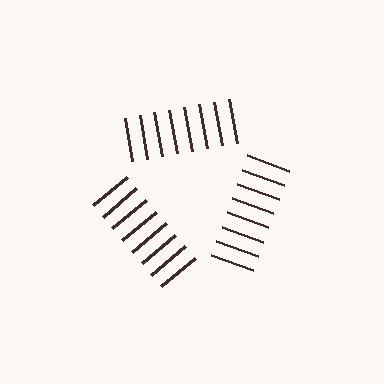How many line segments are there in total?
24 — 8 along each of the 3 edges.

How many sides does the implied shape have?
3 sides — the line-ends trace a triangle.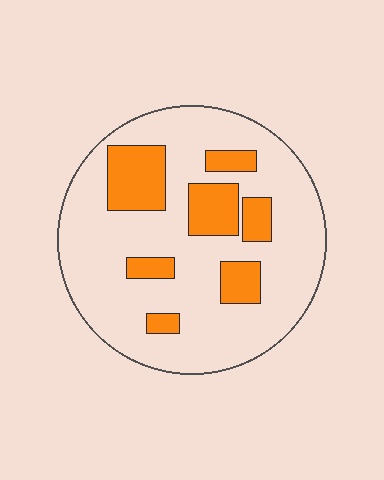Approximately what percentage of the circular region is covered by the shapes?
Approximately 20%.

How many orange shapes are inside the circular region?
7.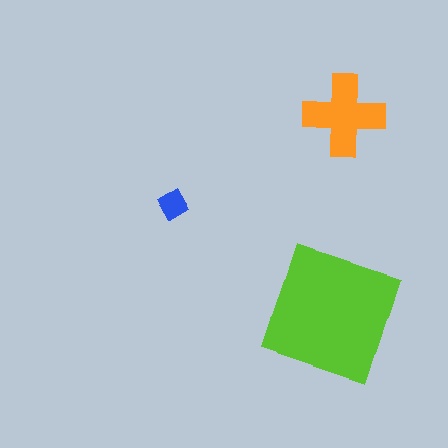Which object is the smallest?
The blue diamond.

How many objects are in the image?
There are 3 objects in the image.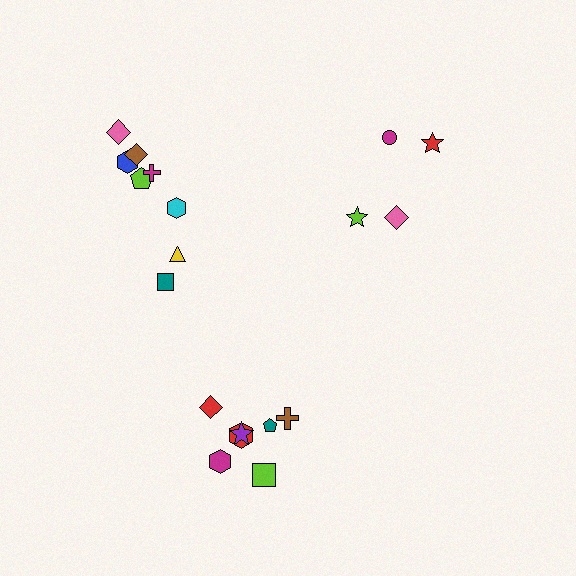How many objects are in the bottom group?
There are 7 objects.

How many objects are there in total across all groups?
There are 19 objects.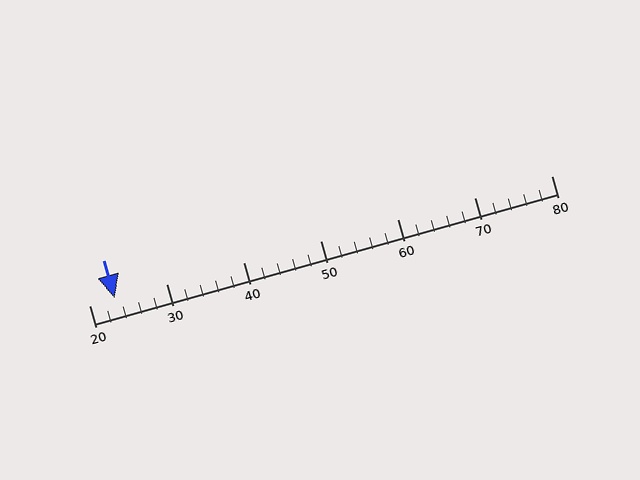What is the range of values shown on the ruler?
The ruler shows values from 20 to 80.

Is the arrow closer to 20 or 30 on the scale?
The arrow is closer to 20.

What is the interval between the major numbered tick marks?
The major tick marks are spaced 10 units apart.